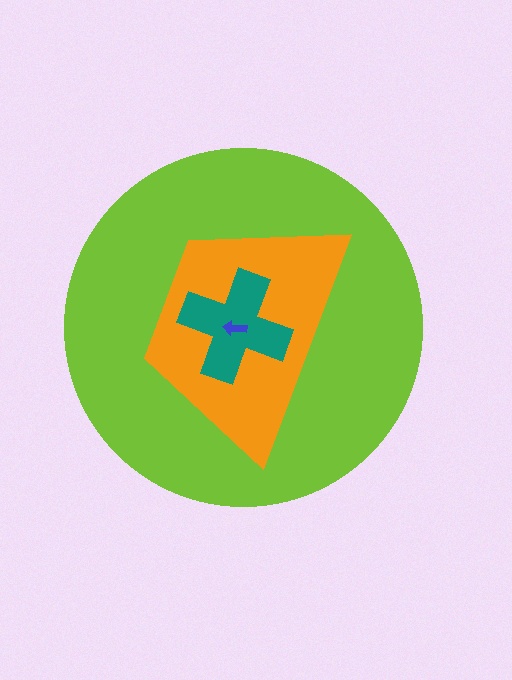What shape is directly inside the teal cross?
The blue arrow.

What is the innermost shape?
The blue arrow.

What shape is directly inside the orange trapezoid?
The teal cross.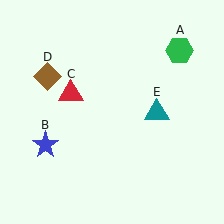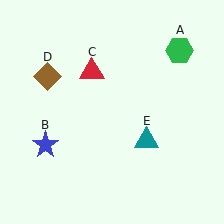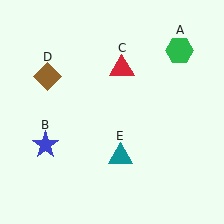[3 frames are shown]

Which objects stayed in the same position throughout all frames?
Green hexagon (object A) and blue star (object B) and brown diamond (object D) remained stationary.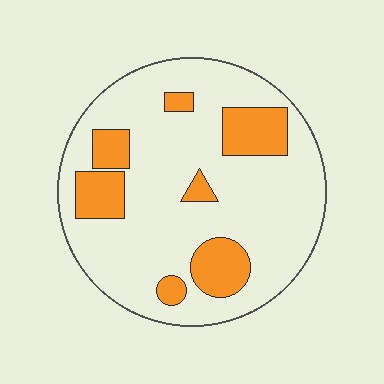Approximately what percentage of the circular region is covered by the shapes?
Approximately 20%.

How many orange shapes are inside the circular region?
7.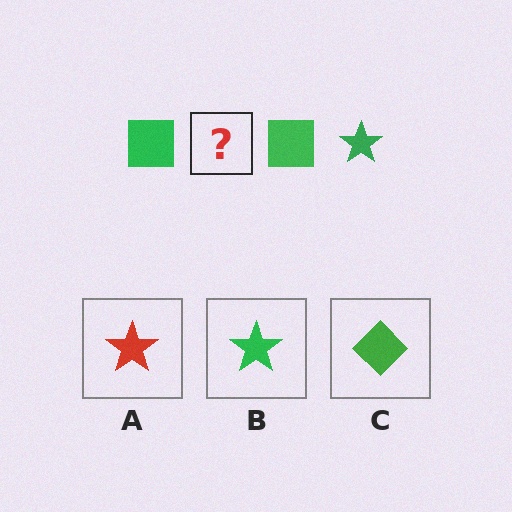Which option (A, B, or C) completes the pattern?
B.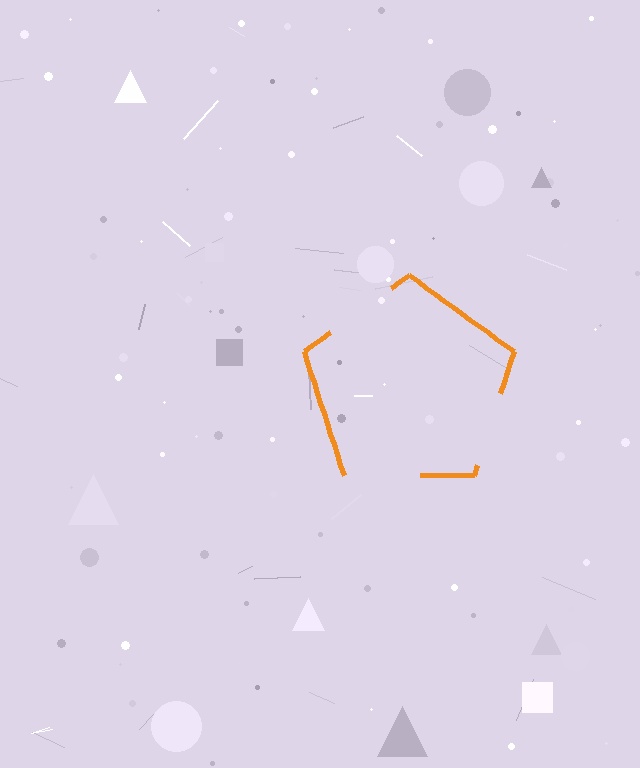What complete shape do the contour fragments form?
The contour fragments form a pentagon.